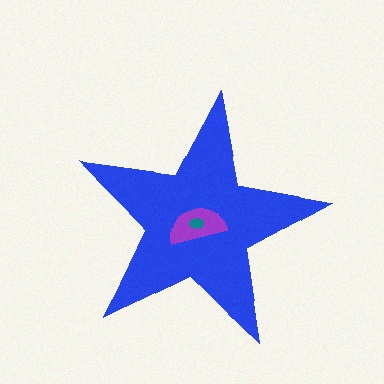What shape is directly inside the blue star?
The purple semicircle.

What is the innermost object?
The teal ellipse.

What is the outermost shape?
The blue star.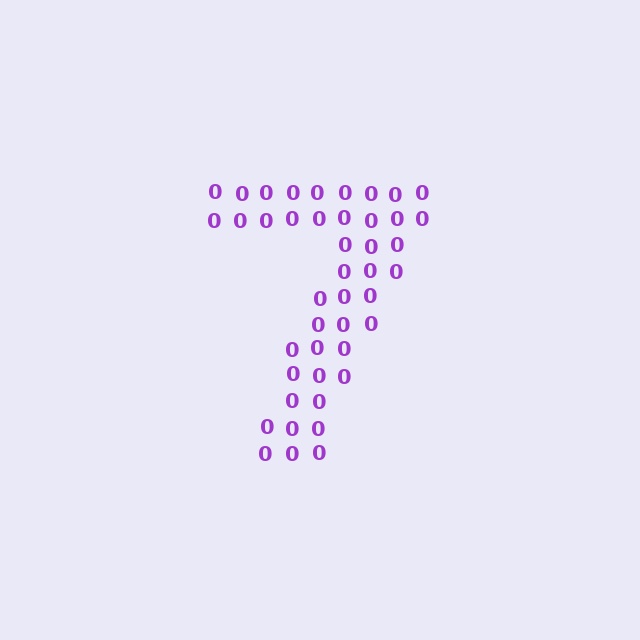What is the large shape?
The large shape is the digit 7.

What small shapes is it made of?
It is made of small digit 0's.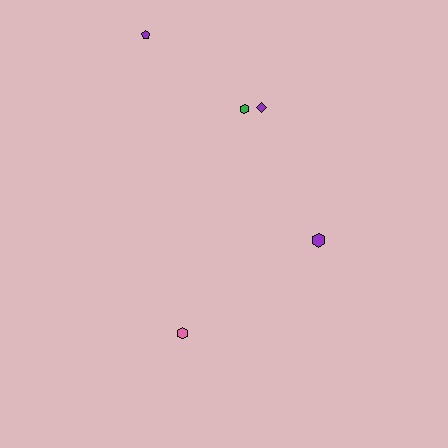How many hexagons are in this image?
There are 3 hexagons.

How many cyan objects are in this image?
There are no cyan objects.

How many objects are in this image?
There are 5 objects.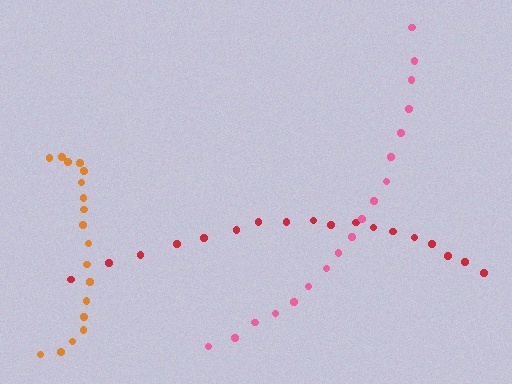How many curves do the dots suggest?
There are 3 distinct paths.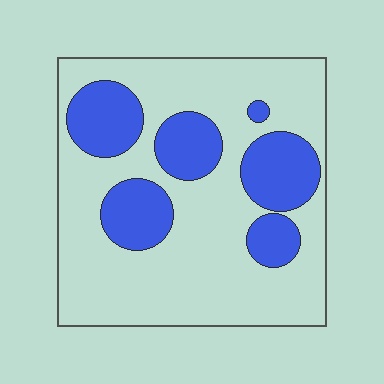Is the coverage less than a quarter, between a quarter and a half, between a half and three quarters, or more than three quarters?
Between a quarter and a half.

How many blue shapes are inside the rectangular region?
6.